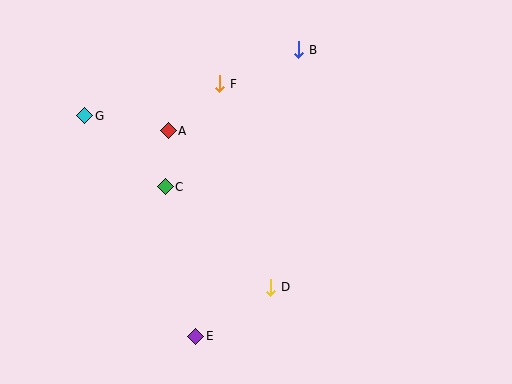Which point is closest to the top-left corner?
Point G is closest to the top-left corner.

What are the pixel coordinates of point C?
Point C is at (165, 187).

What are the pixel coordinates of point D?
Point D is at (271, 287).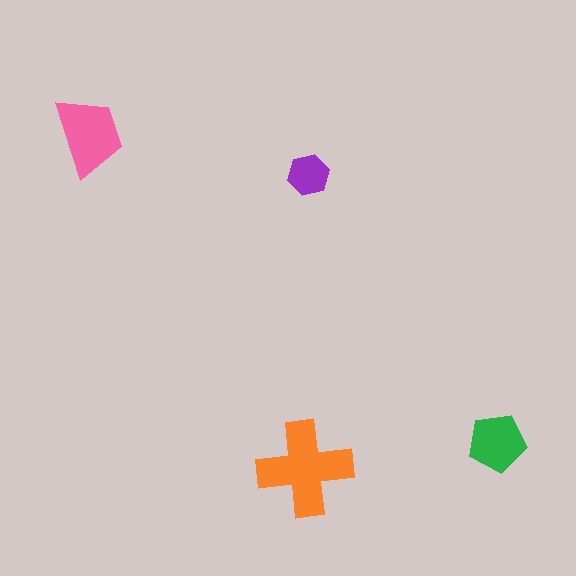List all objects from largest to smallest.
The orange cross, the pink trapezoid, the green pentagon, the purple hexagon.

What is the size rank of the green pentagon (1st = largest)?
3rd.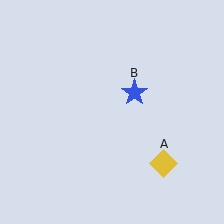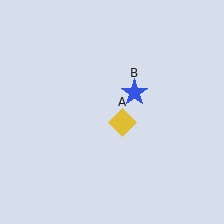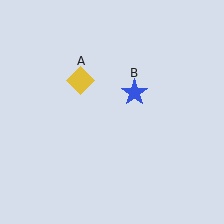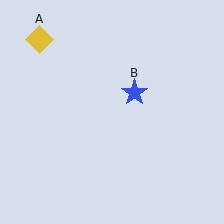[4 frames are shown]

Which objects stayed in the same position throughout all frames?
Blue star (object B) remained stationary.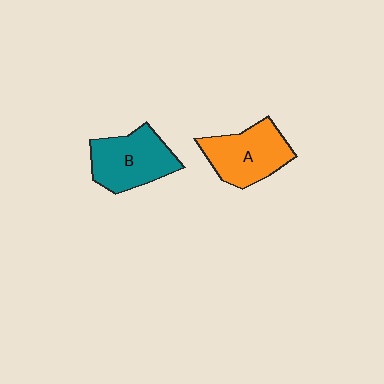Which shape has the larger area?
Shape B (teal).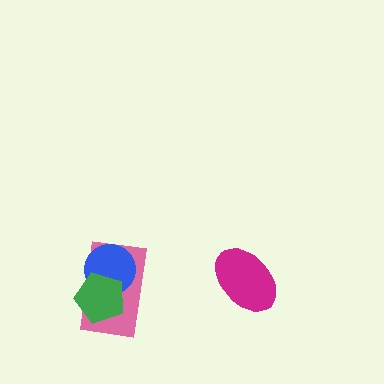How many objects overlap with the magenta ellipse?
0 objects overlap with the magenta ellipse.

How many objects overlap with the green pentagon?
2 objects overlap with the green pentagon.